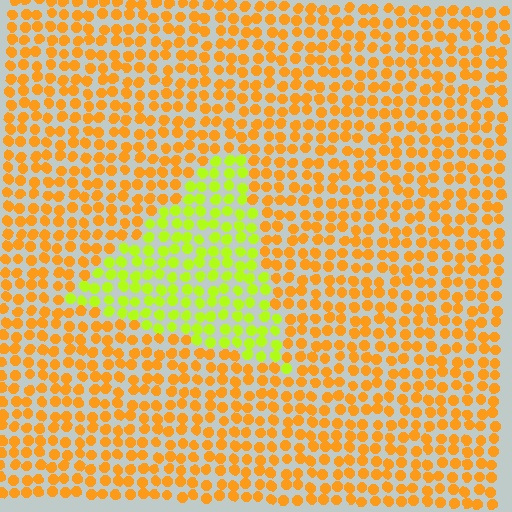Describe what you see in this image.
The image is filled with small orange elements in a uniform arrangement. A triangle-shaped region is visible where the elements are tinted to a slightly different hue, forming a subtle color boundary.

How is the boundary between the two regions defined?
The boundary is defined purely by a slight shift in hue (about 46 degrees). Spacing, size, and orientation are identical on both sides.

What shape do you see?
I see a triangle.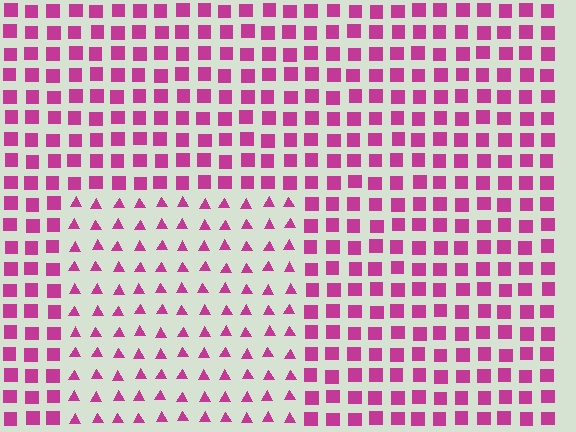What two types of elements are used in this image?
The image uses triangles inside the rectangle region and squares outside it.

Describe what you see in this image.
The image is filled with small magenta elements arranged in a uniform grid. A rectangle-shaped region contains triangles, while the surrounding area contains squares. The boundary is defined purely by the change in element shape.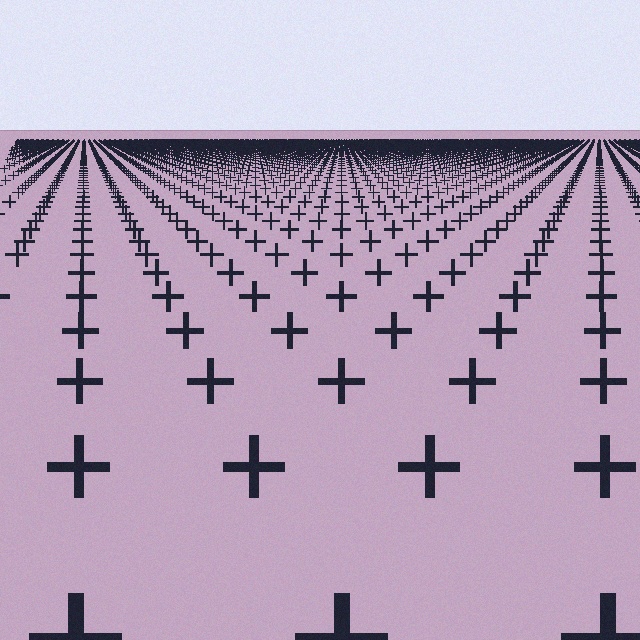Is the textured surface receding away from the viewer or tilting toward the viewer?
The surface is receding away from the viewer. Texture elements get smaller and denser toward the top.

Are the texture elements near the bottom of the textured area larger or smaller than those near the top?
Larger. Near the bottom, elements are closer to the viewer and appear at a bigger on-screen size.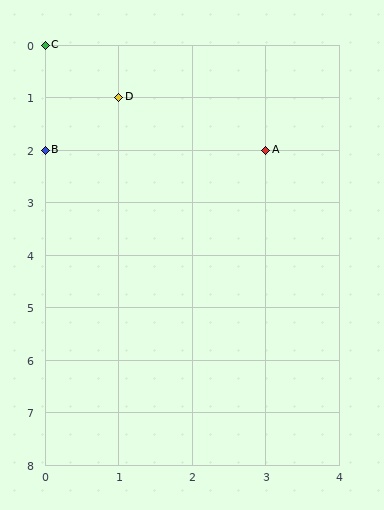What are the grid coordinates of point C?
Point C is at grid coordinates (0, 0).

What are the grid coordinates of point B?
Point B is at grid coordinates (0, 2).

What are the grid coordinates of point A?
Point A is at grid coordinates (3, 2).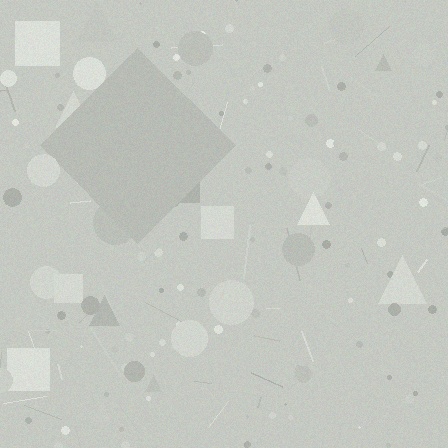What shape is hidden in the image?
A diamond is hidden in the image.